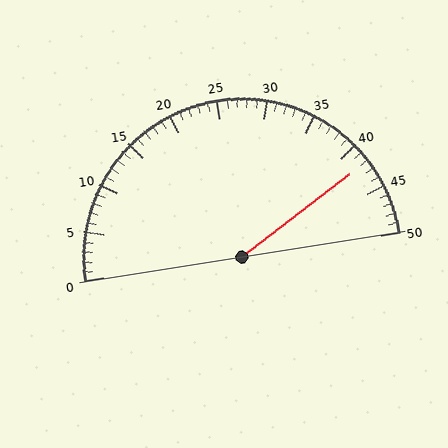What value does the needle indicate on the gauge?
The needle indicates approximately 42.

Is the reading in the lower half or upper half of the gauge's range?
The reading is in the upper half of the range (0 to 50).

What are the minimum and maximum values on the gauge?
The gauge ranges from 0 to 50.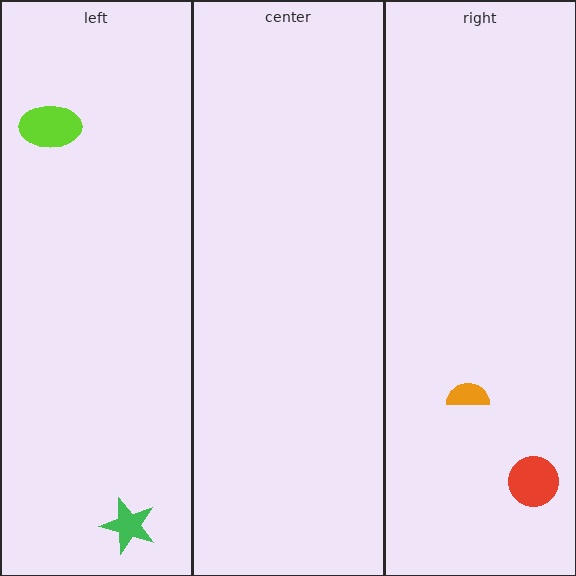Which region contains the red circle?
The right region.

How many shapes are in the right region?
2.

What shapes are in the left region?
The lime ellipse, the green star.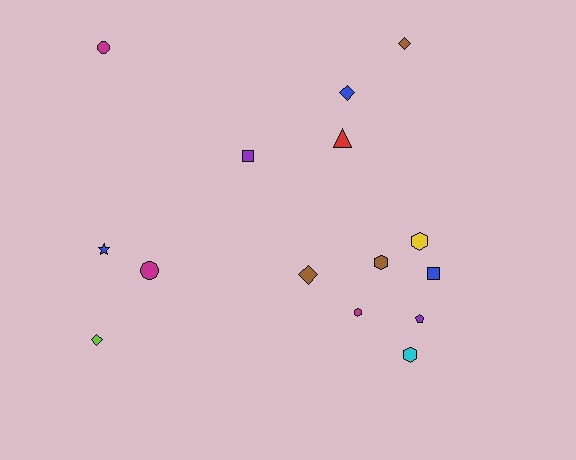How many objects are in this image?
There are 15 objects.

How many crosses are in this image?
There are no crosses.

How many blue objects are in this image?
There are 3 blue objects.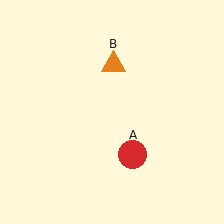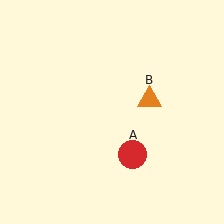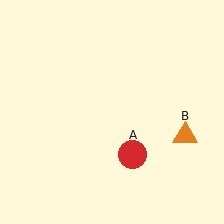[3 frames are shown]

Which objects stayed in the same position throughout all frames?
Red circle (object A) remained stationary.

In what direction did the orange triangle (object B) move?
The orange triangle (object B) moved down and to the right.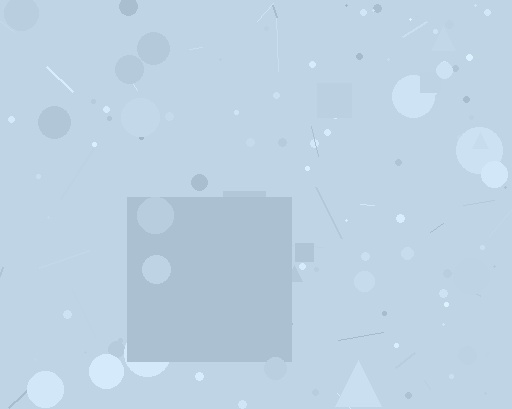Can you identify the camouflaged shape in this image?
The camouflaged shape is a square.